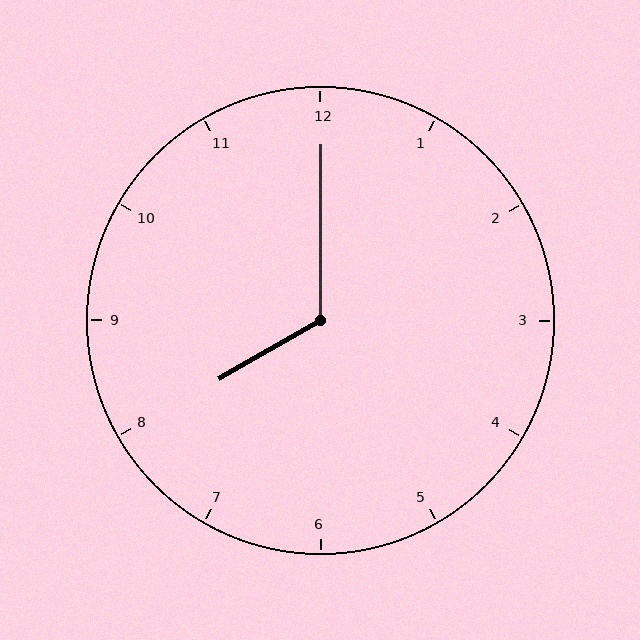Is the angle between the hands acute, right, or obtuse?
It is obtuse.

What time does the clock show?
8:00.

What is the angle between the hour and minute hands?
Approximately 120 degrees.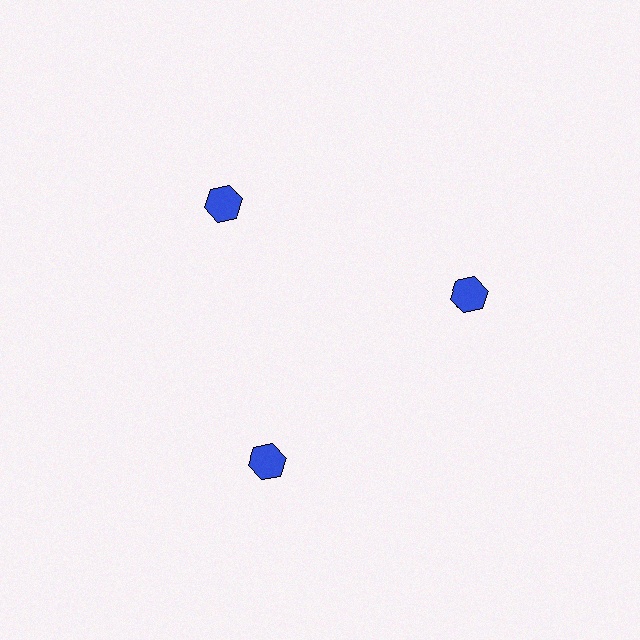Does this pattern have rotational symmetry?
Yes, this pattern has 3-fold rotational symmetry. It looks the same after rotating 120 degrees around the center.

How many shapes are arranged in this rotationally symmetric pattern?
There are 3 shapes, arranged in 3 groups of 1.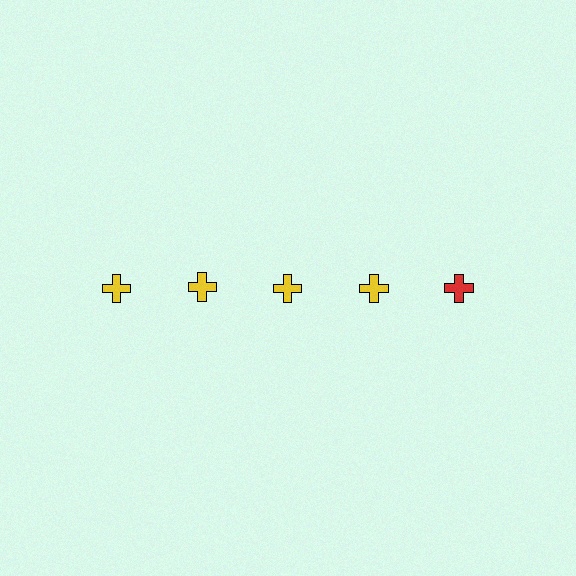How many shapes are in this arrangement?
There are 5 shapes arranged in a grid pattern.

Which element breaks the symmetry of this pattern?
The red cross in the top row, rightmost column breaks the symmetry. All other shapes are yellow crosses.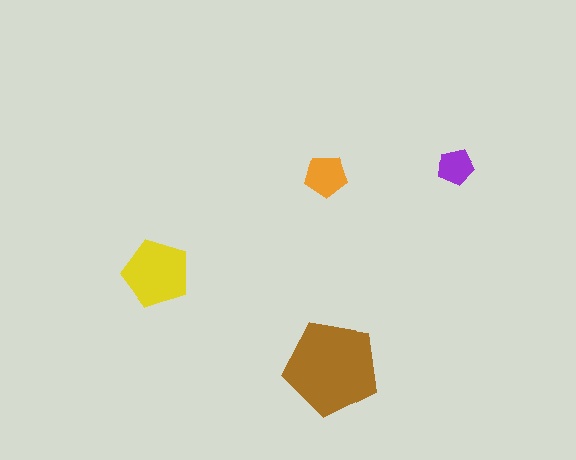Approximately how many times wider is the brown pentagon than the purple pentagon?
About 2.5 times wider.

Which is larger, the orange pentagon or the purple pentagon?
The orange one.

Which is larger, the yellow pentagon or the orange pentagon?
The yellow one.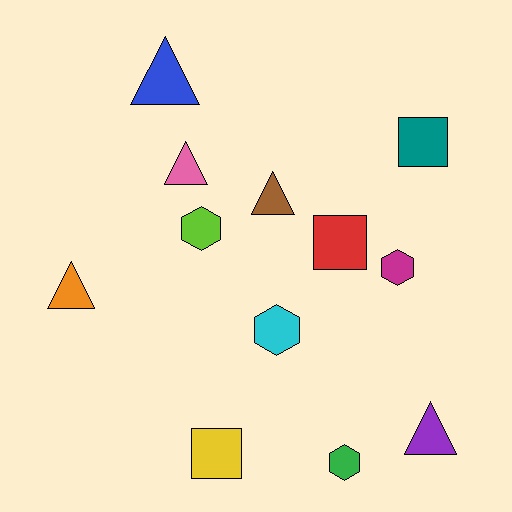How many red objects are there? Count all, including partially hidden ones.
There is 1 red object.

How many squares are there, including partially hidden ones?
There are 3 squares.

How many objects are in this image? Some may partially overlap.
There are 12 objects.